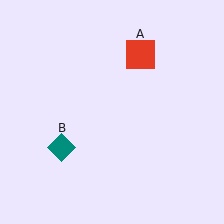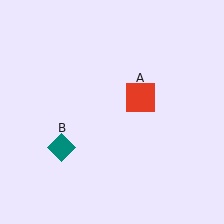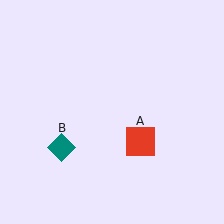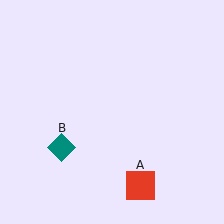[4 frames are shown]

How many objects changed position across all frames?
1 object changed position: red square (object A).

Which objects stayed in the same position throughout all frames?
Teal diamond (object B) remained stationary.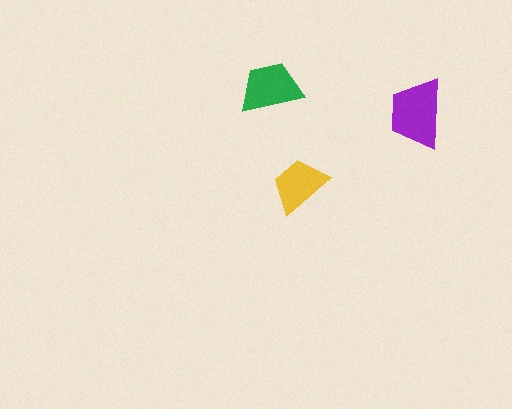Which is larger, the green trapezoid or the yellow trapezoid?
The green one.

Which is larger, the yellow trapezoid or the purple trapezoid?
The purple one.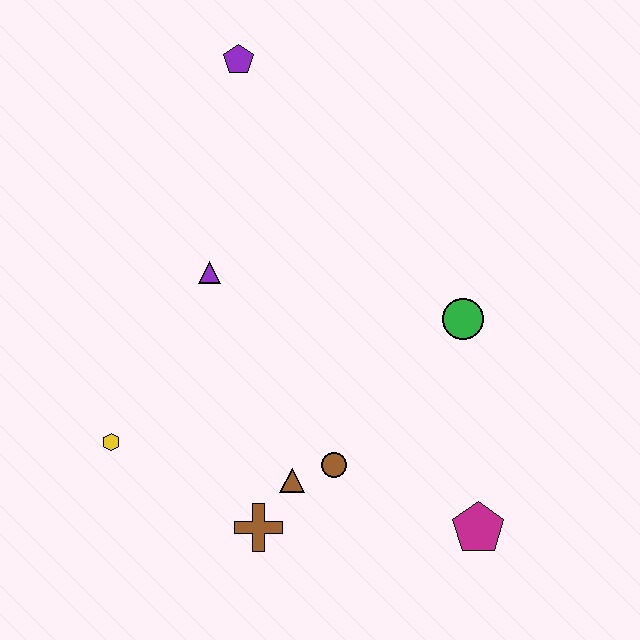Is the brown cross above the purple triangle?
No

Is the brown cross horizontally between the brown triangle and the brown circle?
No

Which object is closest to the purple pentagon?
The purple triangle is closest to the purple pentagon.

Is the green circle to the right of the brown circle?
Yes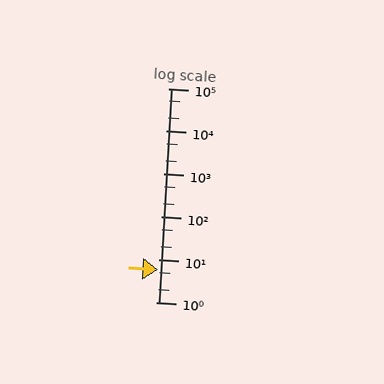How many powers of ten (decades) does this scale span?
The scale spans 5 decades, from 1 to 100000.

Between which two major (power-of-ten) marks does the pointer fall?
The pointer is between 1 and 10.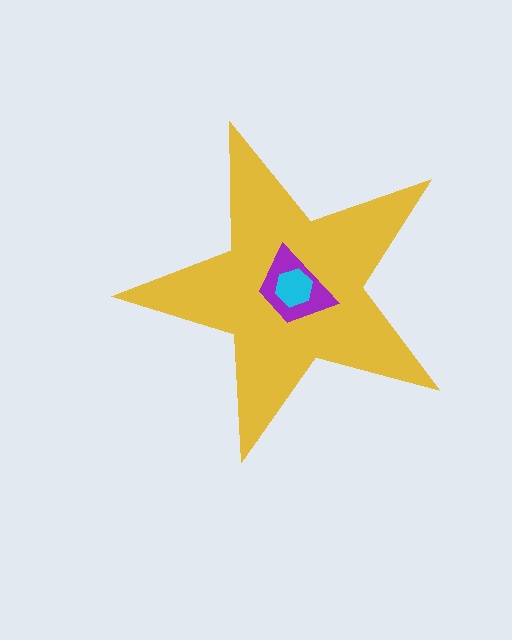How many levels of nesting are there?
3.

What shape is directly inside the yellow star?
The purple trapezoid.